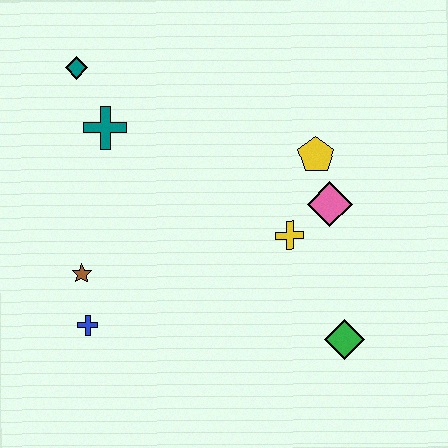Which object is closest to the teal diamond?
The teal cross is closest to the teal diamond.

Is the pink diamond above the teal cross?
No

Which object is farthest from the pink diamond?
The teal diamond is farthest from the pink diamond.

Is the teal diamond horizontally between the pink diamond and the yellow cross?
No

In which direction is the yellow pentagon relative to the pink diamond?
The yellow pentagon is above the pink diamond.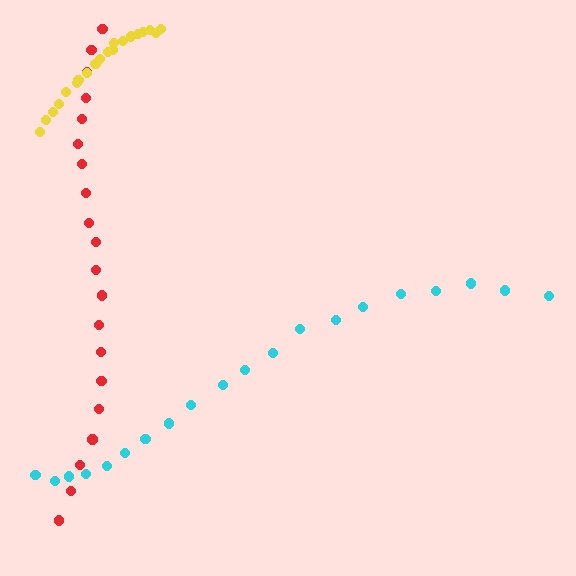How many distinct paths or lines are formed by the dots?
There are 3 distinct paths.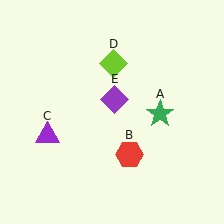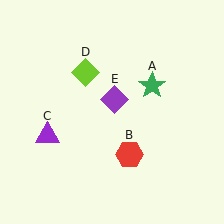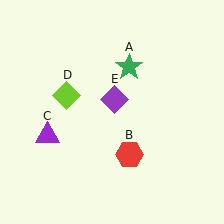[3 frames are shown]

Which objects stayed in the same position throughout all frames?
Red hexagon (object B) and purple triangle (object C) and purple diamond (object E) remained stationary.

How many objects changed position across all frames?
2 objects changed position: green star (object A), lime diamond (object D).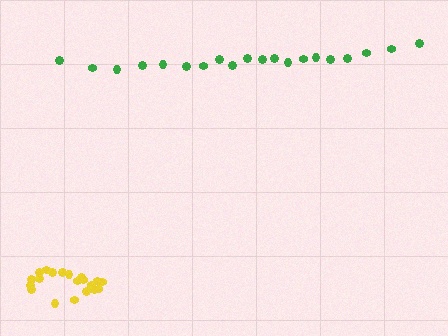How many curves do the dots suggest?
There are 2 distinct paths.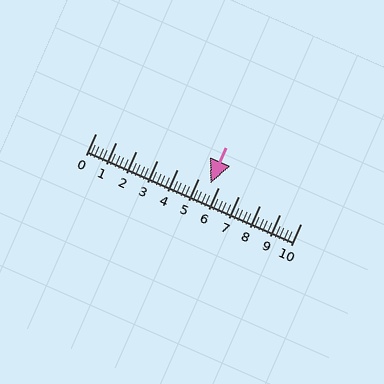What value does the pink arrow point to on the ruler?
The pink arrow points to approximately 5.6.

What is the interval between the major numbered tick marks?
The major tick marks are spaced 1 units apart.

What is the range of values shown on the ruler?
The ruler shows values from 0 to 10.